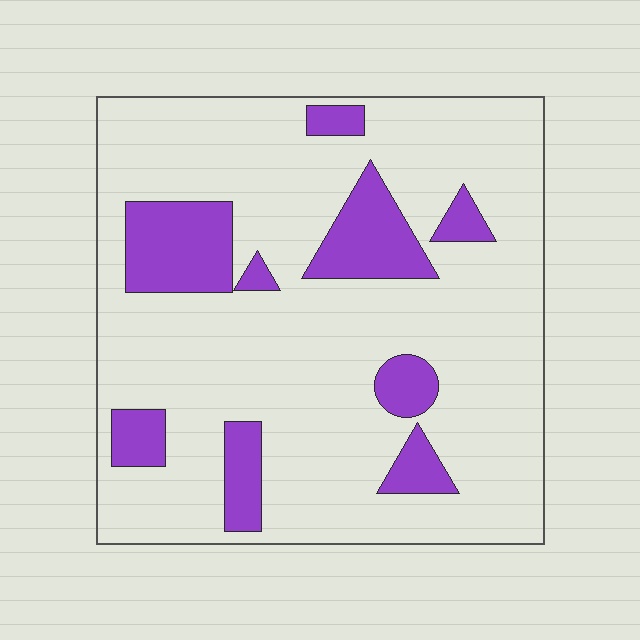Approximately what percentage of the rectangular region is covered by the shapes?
Approximately 20%.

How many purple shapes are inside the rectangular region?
9.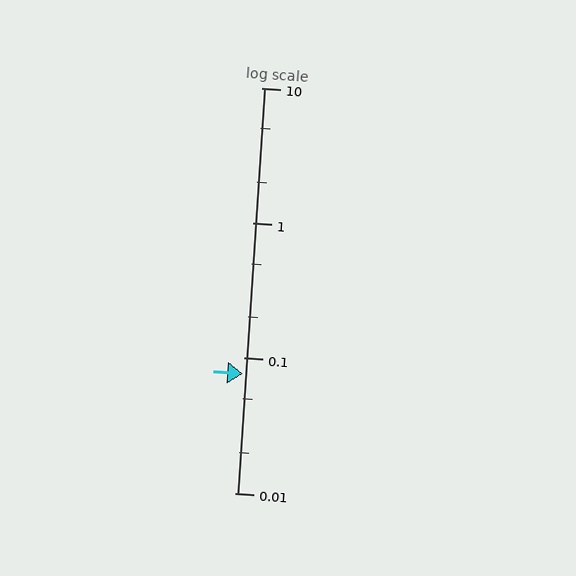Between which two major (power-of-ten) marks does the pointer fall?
The pointer is between 0.01 and 0.1.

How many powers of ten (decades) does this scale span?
The scale spans 3 decades, from 0.01 to 10.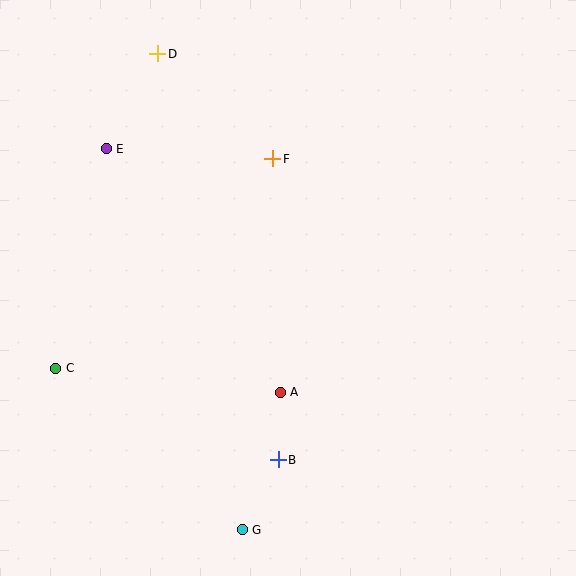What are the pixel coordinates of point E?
Point E is at (106, 149).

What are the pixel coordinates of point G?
Point G is at (242, 530).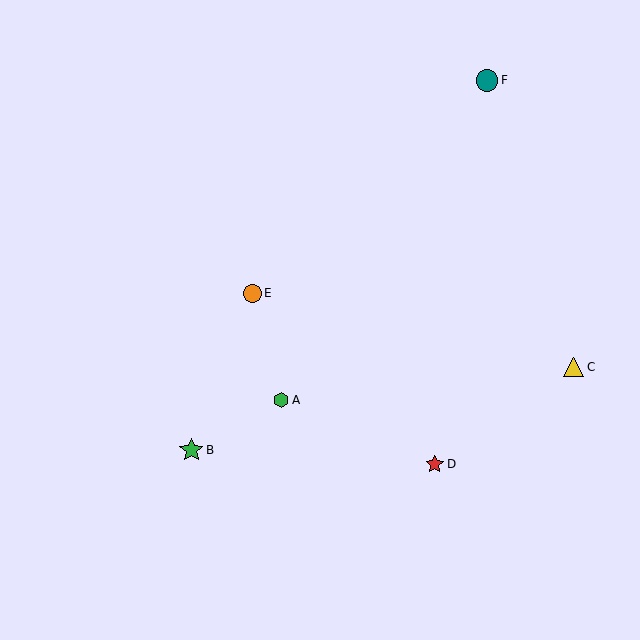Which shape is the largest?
The green star (labeled B) is the largest.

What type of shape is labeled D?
Shape D is a red star.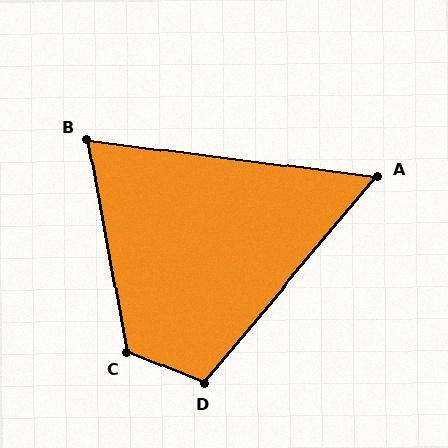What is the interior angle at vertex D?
Approximately 108 degrees (obtuse).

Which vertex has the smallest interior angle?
A, at approximately 57 degrees.